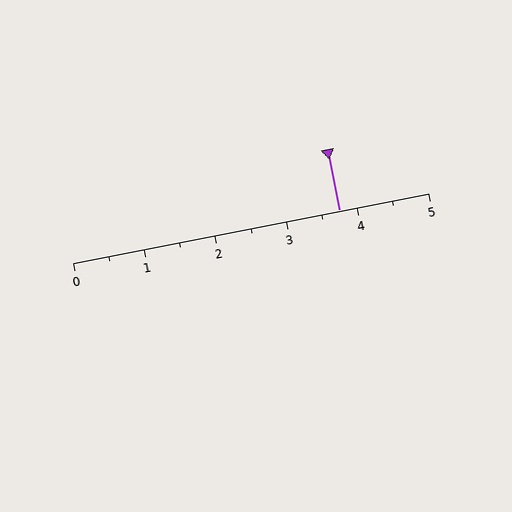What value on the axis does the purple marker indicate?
The marker indicates approximately 3.8.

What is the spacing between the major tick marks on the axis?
The major ticks are spaced 1 apart.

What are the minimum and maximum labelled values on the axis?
The axis runs from 0 to 5.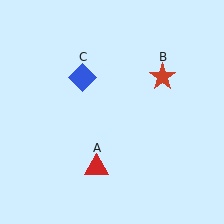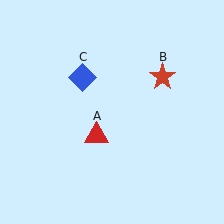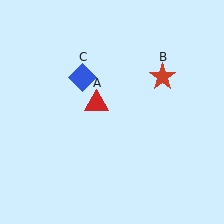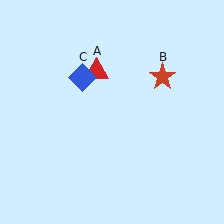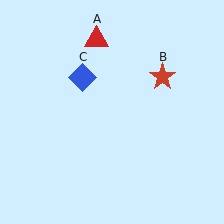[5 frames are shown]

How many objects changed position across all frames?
1 object changed position: red triangle (object A).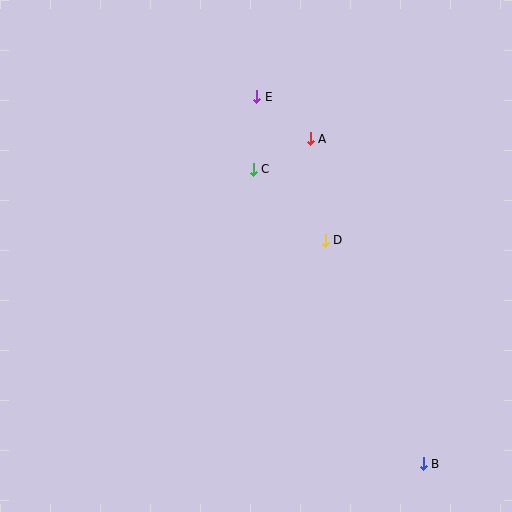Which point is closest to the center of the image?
Point D at (325, 240) is closest to the center.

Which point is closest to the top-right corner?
Point A is closest to the top-right corner.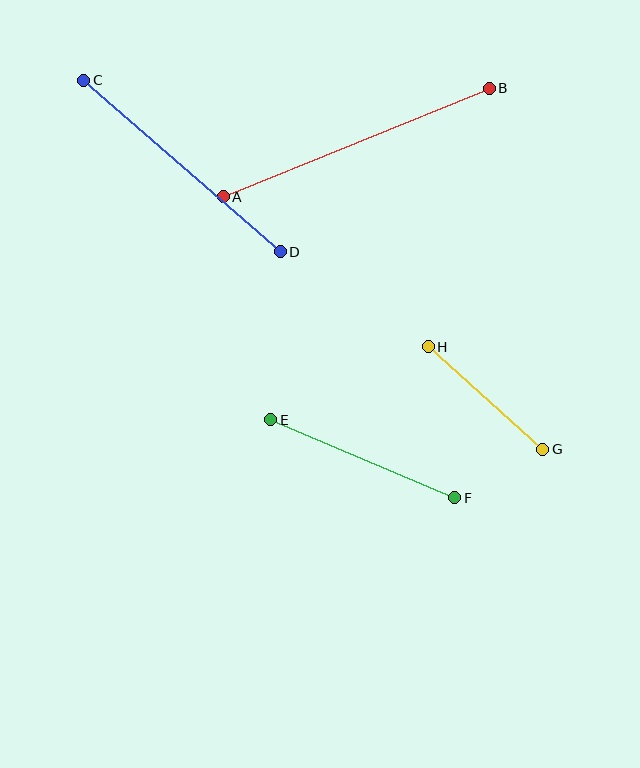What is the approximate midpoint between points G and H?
The midpoint is at approximately (485, 398) pixels.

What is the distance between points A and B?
The distance is approximately 288 pixels.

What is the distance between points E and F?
The distance is approximately 200 pixels.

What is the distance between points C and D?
The distance is approximately 261 pixels.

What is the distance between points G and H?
The distance is approximately 154 pixels.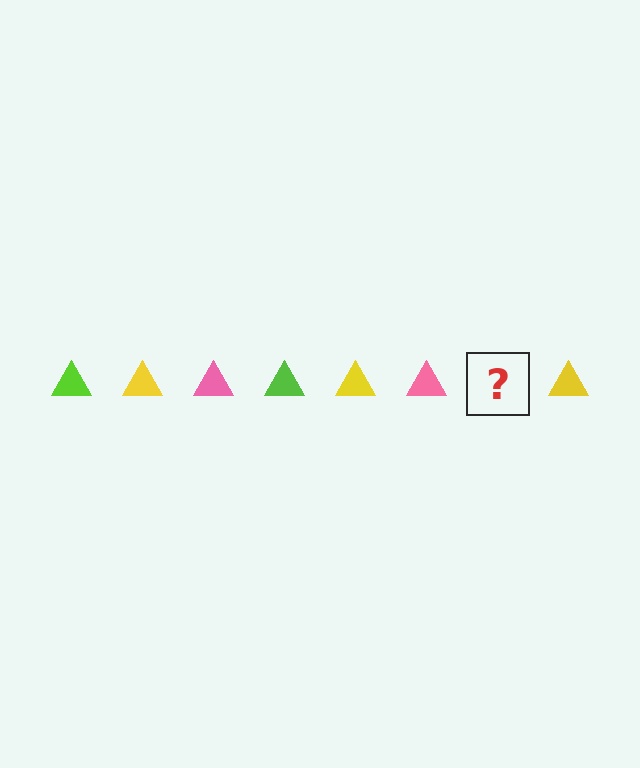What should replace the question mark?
The question mark should be replaced with a lime triangle.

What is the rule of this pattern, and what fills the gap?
The rule is that the pattern cycles through lime, yellow, pink triangles. The gap should be filled with a lime triangle.